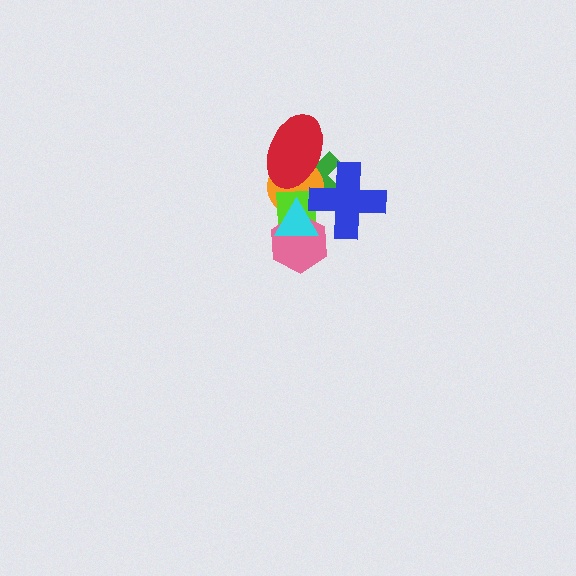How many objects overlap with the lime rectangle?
5 objects overlap with the lime rectangle.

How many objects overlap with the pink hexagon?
2 objects overlap with the pink hexagon.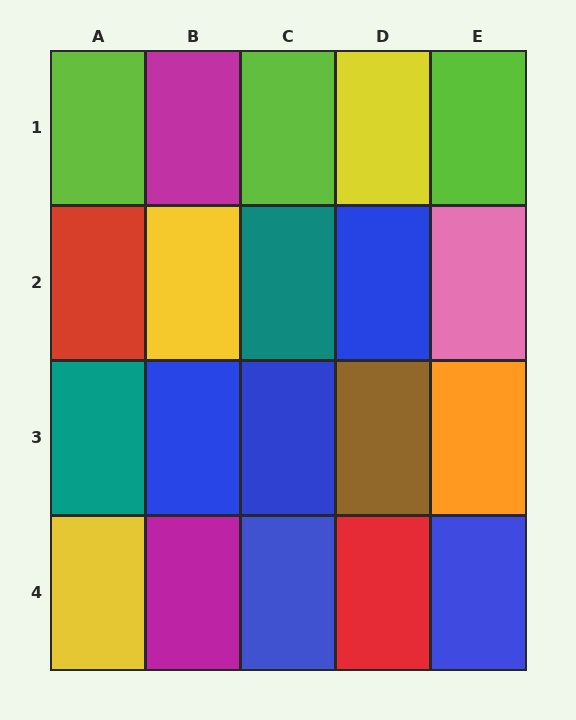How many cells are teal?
2 cells are teal.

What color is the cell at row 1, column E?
Lime.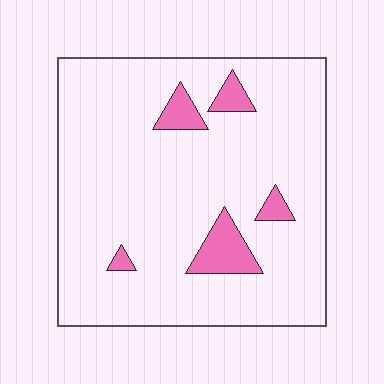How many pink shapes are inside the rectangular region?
5.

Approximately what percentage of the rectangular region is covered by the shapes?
Approximately 10%.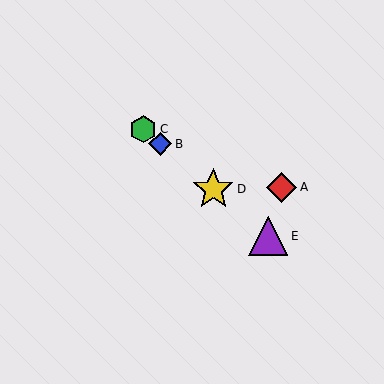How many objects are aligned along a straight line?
4 objects (B, C, D, E) are aligned along a straight line.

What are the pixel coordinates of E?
Object E is at (268, 236).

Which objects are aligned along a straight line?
Objects B, C, D, E are aligned along a straight line.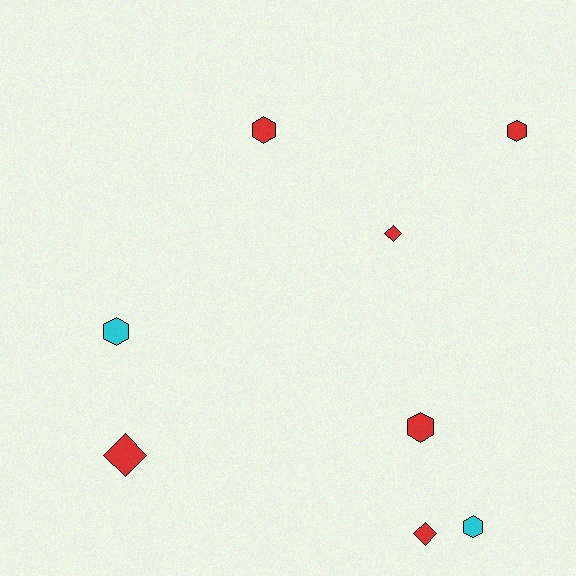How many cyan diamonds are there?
There are no cyan diamonds.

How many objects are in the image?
There are 8 objects.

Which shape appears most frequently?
Hexagon, with 5 objects.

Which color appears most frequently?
Red, with 6 objects.